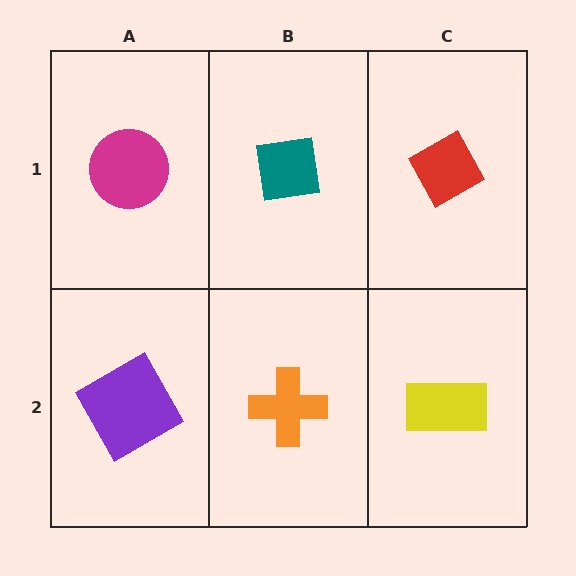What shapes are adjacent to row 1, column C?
A yellow rectangle (row 2, column C), a teal square (row 1, column B).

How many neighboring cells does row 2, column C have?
2.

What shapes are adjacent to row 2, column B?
A teal square (row 1, column B), a purple square (row 2, column A), a yellow rectangle (row 2, column C).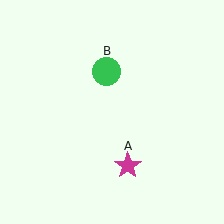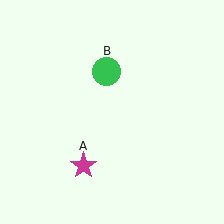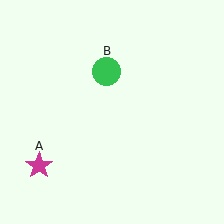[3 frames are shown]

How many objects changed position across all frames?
1 object changed position: magenta star (object A).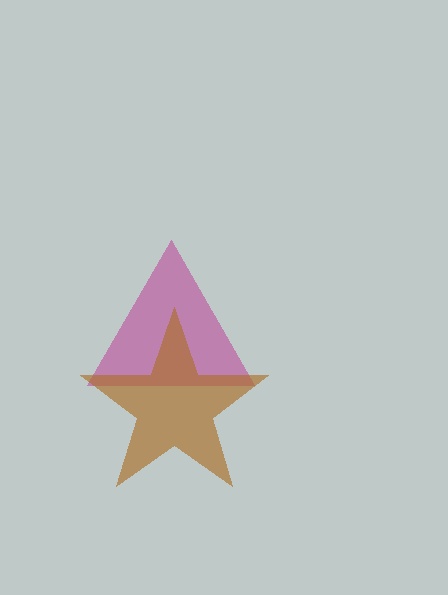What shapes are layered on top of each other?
The layered shapes are: a magenta triangle, a brown star.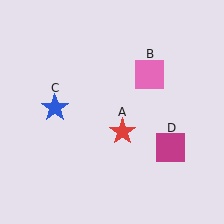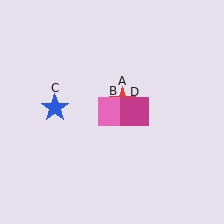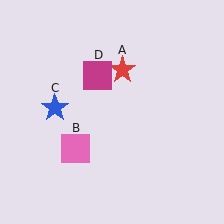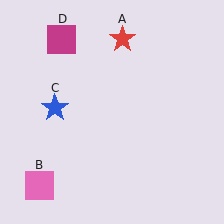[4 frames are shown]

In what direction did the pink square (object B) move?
The pink square (object B) moved down and to the left.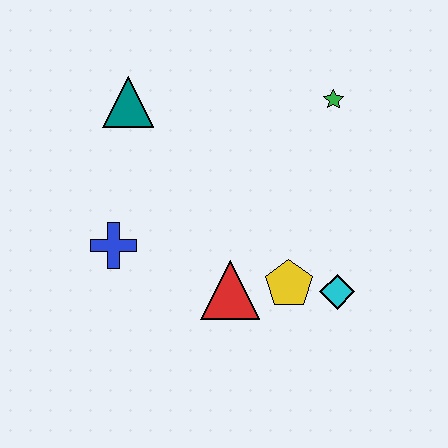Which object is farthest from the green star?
The blue cross is farthest from the green star.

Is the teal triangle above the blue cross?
Yes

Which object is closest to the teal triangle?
The blue cross is closest to the teal triangle.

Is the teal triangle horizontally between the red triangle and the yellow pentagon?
No